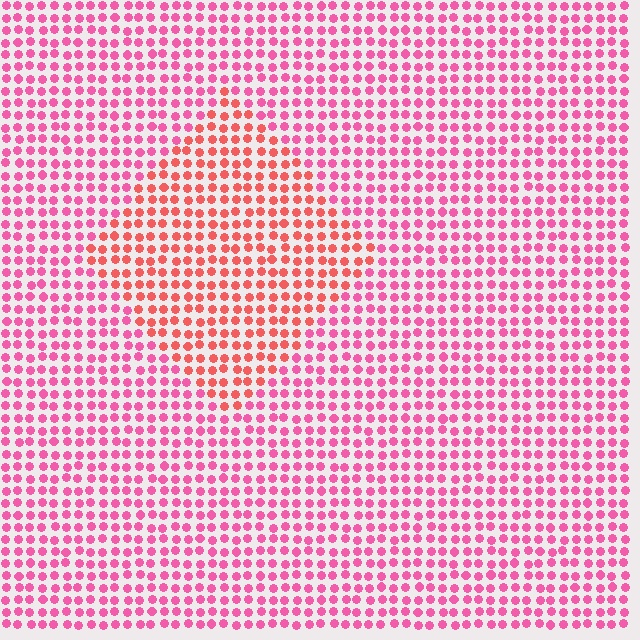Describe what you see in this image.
The image is filled with small pink elements in a uniform arrangement. A diamond-shaped region is visible where the elements are tinted to a slightly different hue, forming a subtle color boundary.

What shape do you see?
I see a diamond.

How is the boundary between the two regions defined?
The boundary is defined purely by a slight shift in hue (about 31 degrees). Spacing, size, and orientation are identical on both sides.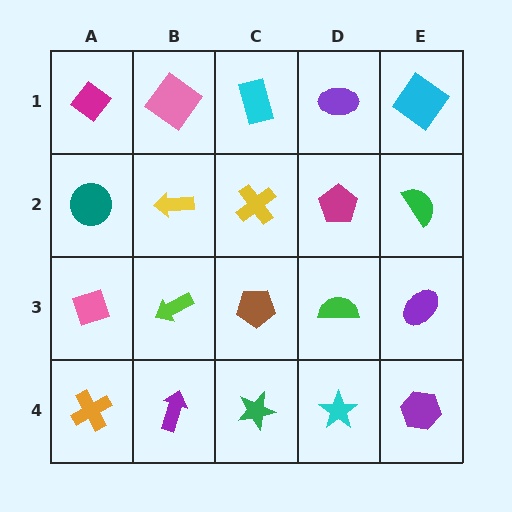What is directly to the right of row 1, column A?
A pink diamond.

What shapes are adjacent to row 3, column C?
A yellow cross (row 2, column C), a green star (row 4, column C), a lime arrow (row 3, column B), a green semicircle (row 3, column D).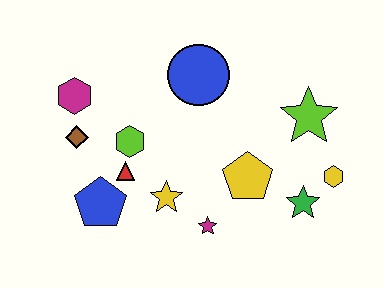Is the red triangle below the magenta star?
No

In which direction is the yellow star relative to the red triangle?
The yellow star is to the right of the red triangle.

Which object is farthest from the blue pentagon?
The yellow hexagon is farthest from the blue pentagon.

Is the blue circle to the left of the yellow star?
No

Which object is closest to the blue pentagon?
The red triangle is closest to the blue pentagon.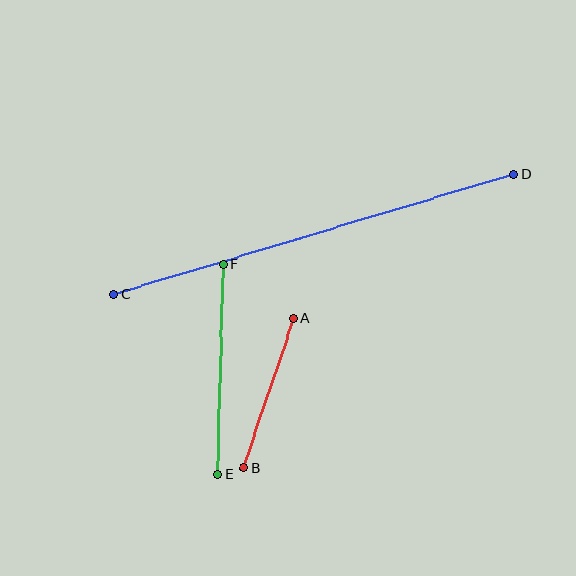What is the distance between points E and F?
The distance is approximately 211 pixels.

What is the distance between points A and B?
The distance is approximately 158 pixels.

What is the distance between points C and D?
The distance is approximately 417 pixels.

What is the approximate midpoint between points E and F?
The midpoint is at approximately (220, 369) pixels.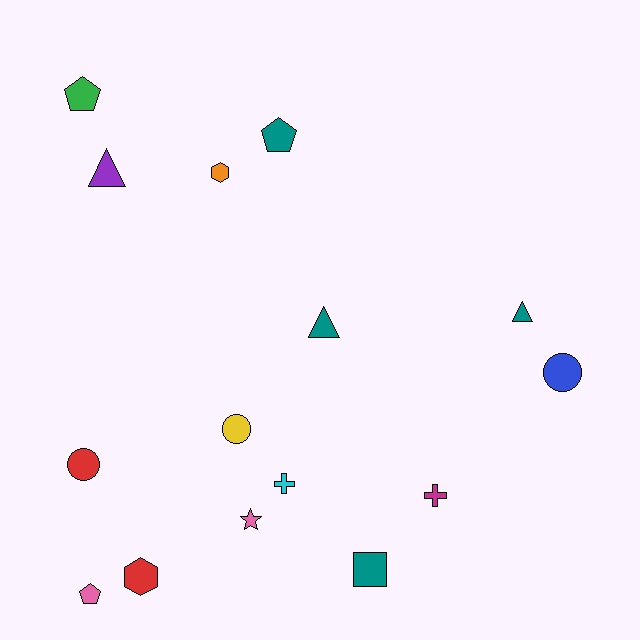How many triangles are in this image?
There are 3 triangles.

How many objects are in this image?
There are 15 objects.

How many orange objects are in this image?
There is 1 orange object.